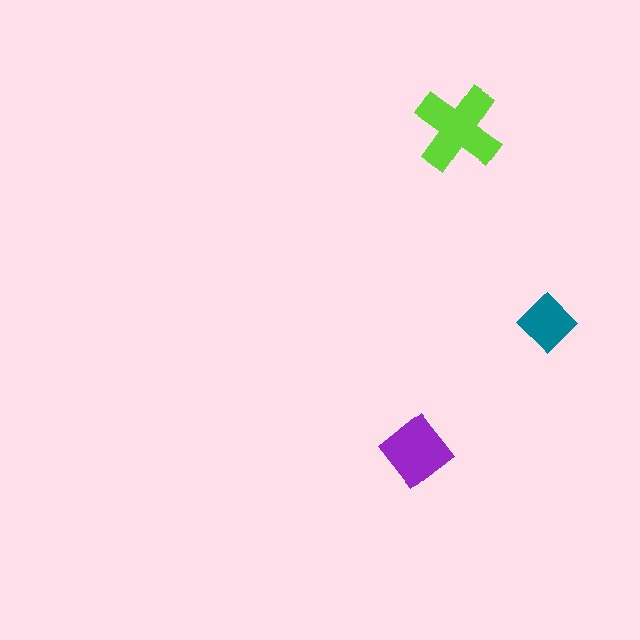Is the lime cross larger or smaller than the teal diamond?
Larger.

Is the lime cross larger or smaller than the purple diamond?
Larger.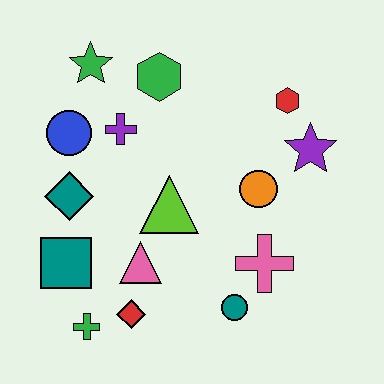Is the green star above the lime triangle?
Yes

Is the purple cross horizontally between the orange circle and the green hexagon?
No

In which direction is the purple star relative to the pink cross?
The purple star is above the pink cross.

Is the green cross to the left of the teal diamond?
No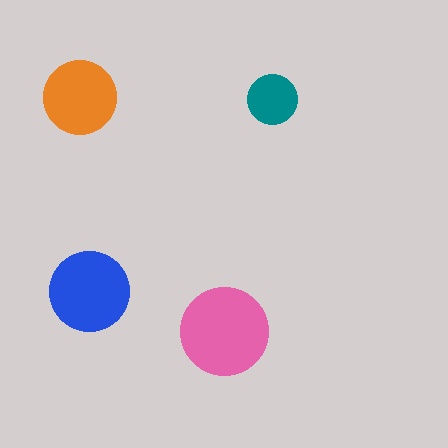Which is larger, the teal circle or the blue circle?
The blue one.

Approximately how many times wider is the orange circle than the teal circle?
About 1.5 times wider.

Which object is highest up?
The orange circle is topmost.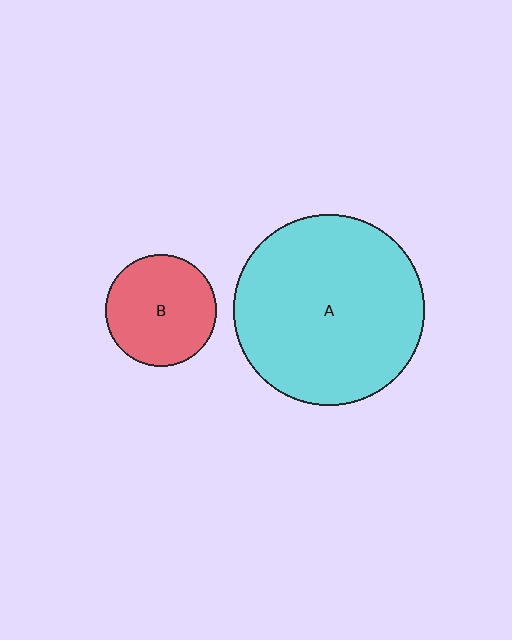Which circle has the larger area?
Circle A (cyan).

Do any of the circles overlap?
No, none of the circles overlap.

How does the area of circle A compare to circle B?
Approximately 2.9 times.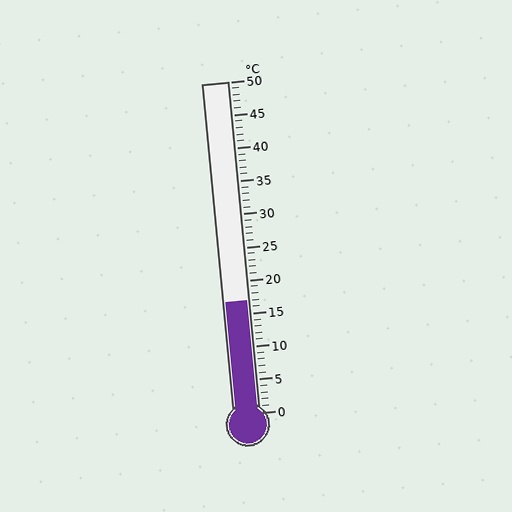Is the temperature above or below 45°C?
The temperature is below 45°C.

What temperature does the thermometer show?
The thermometer shows approximately 17°C.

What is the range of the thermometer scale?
The thermometer scale ranges from 0°C to 50°C.